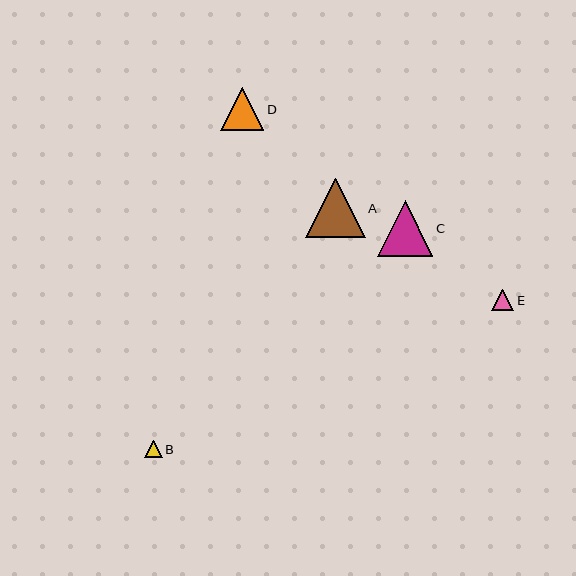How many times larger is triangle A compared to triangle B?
Triangle A is approximately 3.4 times the size of triangle B.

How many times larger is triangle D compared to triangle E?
Triangle D is approximately 2.0 times the size of triangle E.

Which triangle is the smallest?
Triangle B is the smallest with a size of approximately 17 pixels.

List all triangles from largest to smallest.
From largest to smallest: A, C, D, E, B.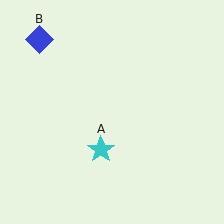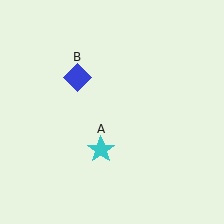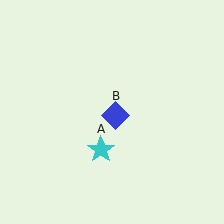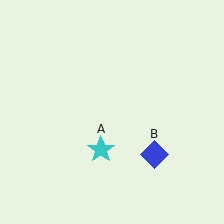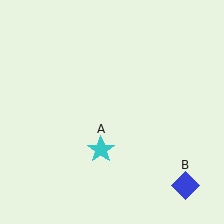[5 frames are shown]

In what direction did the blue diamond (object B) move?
The blue diamond (object B) moved down and to the right.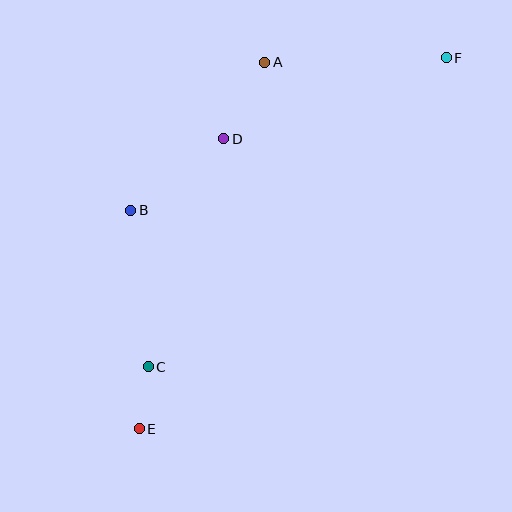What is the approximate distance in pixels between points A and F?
The distance between A and F is approximately 182 pixels.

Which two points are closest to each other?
Points C and E are closest to each other.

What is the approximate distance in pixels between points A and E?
The distance between A and E is approximately 387 pixels.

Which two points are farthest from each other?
Points E and F are farthest from each other.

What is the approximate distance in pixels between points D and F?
The distance between D and F is approximately 237 pixels.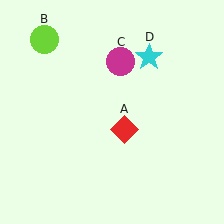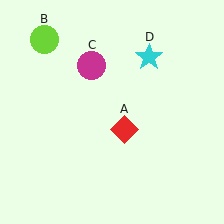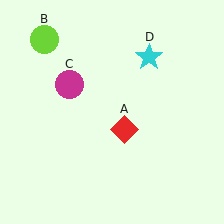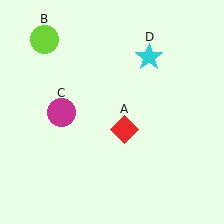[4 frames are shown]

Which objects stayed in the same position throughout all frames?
Red diamond (object A) and lime circle (object B) and cyan star (object D) remained stationary.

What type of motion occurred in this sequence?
The magenta circle (object C) rotated counterclockwise around the center of the scene.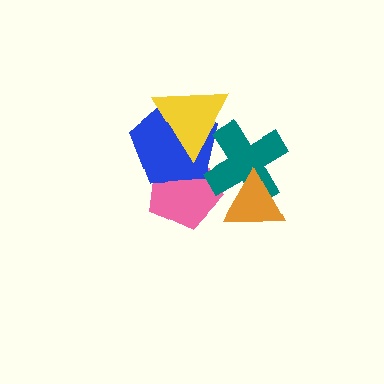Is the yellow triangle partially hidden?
Yes, it is partially covered by another shape.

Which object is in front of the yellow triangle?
The teal cross is in front of the yellow triangle.